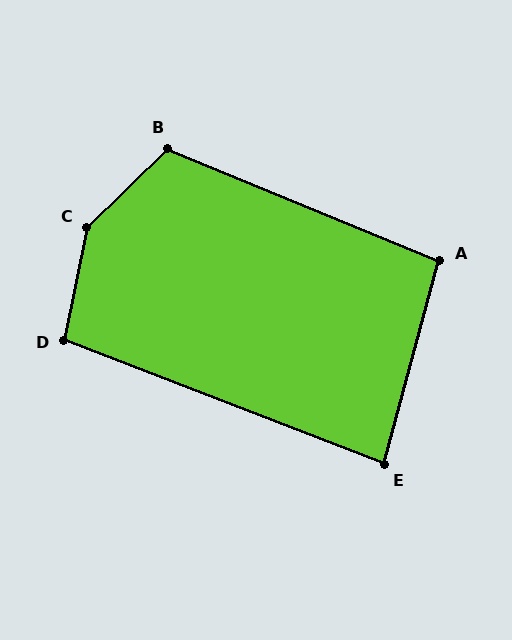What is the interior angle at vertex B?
Approximately 113 degrees (obtuse).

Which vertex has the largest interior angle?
C, at approximately 146 degrees.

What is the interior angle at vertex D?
Approximately 100 degrees (obtuse).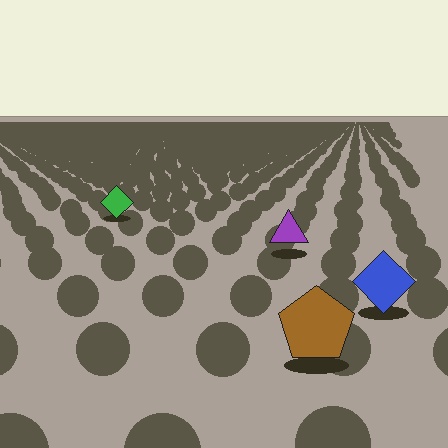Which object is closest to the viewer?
The brown pentagon is closest. The texture marks near it are larger and more spread out.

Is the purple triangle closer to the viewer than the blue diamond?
No. The blue diamond is closer — you can tell from the texture gradient: the ground texture is coarser near it.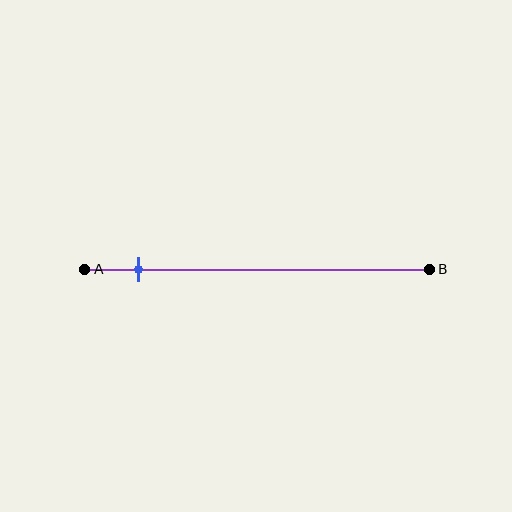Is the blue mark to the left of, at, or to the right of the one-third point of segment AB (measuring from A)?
The blue mark is to the left of the one-third point of segment AB.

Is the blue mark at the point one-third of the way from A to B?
No, the mark is at about 15% from A, not at the 33% one-third point.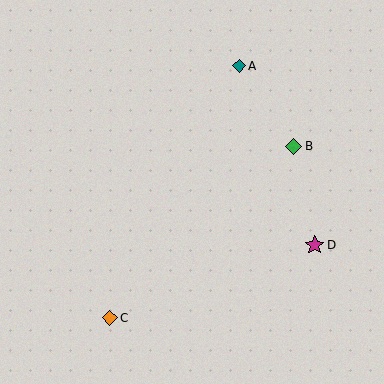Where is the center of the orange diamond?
The center of the orange diamond is at (110, 318).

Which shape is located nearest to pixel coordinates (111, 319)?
The orange diamond (labeled C) at (110, 318) is nearest to that location.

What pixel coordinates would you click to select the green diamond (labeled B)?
Click at (294, 146) to select the green diamond B.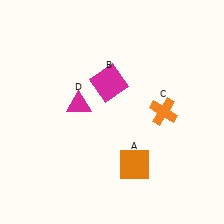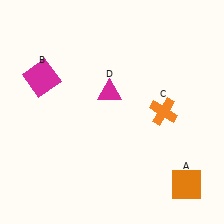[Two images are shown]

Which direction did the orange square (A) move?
The orange square (A) moved right.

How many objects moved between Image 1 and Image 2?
3 objects moved between the two images.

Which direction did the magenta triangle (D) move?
The magenta triangle (D) moved right.